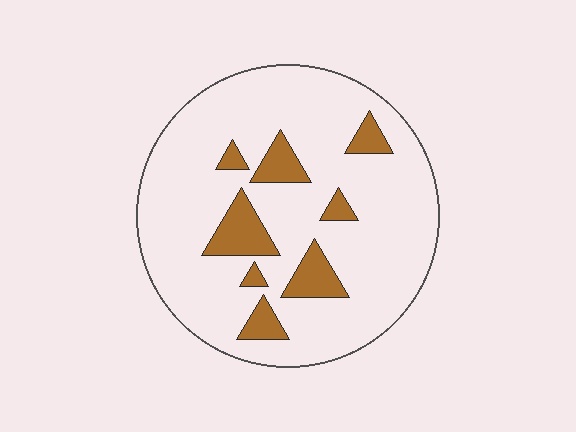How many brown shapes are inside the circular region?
8.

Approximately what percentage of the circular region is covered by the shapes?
Approximately 15%.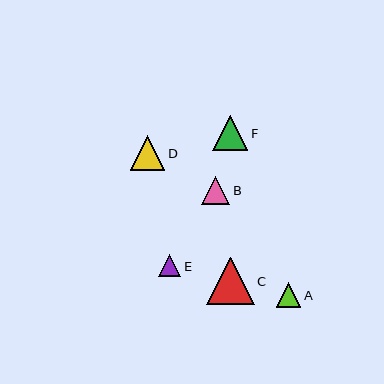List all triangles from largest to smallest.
From largest to smallest: C, F, D, B, A, E.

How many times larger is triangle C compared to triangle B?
Triangle C is approximately 1.7 times the size of triangle B.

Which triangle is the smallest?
Triangle E is the smallest with a size of approximately 22 pixels.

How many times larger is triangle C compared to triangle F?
Triangle C is approximately 1.3 times the size of triangle F.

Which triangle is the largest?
Triangle C is the largest with a size of approximately 47 pixels.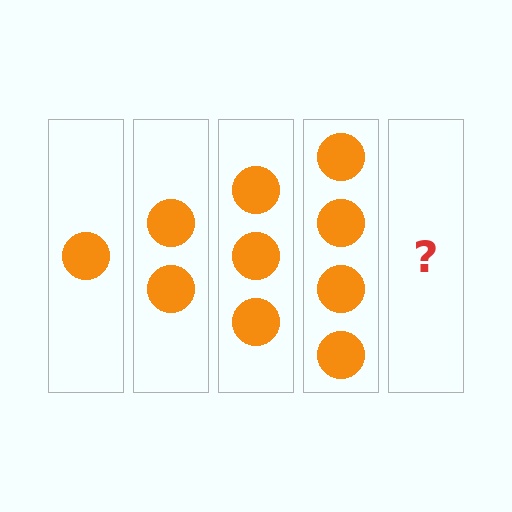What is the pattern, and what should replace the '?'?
The pattern is that each step adds one more circle. The '?' should be 5 circles.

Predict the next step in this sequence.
The next step is 5 circles.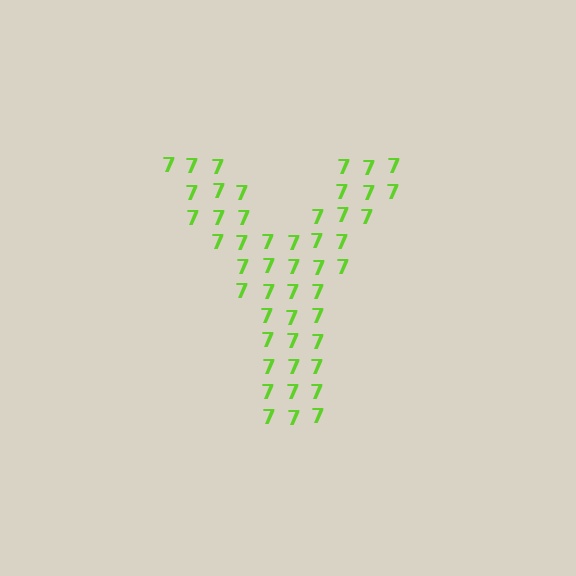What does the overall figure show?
The overall figure shows the letter Y.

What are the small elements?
The small elements are digit 7's.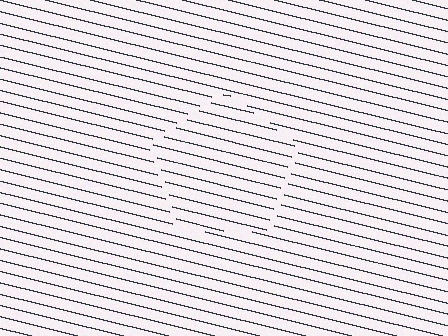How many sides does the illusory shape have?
5 sides — the line-ends trace a pentagon.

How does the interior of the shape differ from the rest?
The interior of the shape contains the same grating, shifted by half a period — the contour is defined by the phase discontinuity where line-ends from the inner and outer gratings abut.